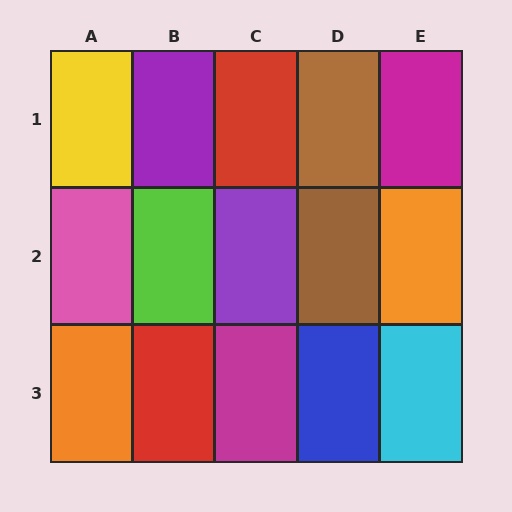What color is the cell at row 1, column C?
Red.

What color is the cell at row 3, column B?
Red.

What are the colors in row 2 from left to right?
Pink, lime, purple, brown, orange.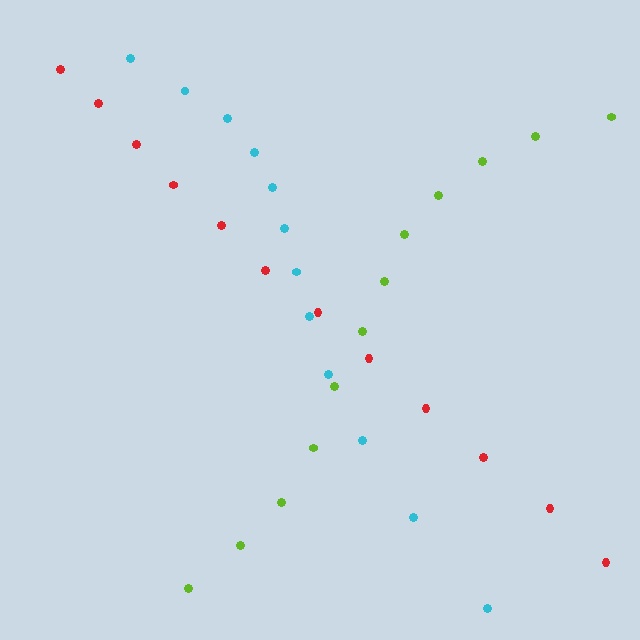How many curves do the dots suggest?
There are 3 distinct paths.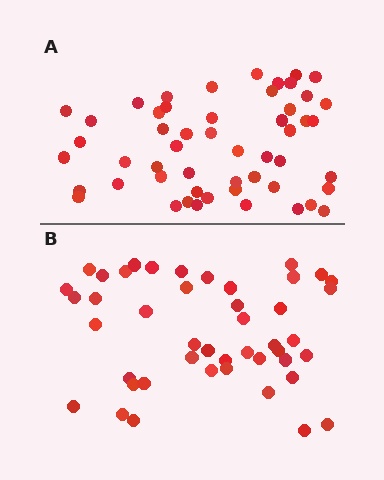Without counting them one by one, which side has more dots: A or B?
Region A (the top region) has more dots.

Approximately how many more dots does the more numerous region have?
Region A has roughly 8 or so more dots than region B.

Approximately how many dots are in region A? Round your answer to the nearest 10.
About 50 dots. (The exact count is 52, which rounds to 50.)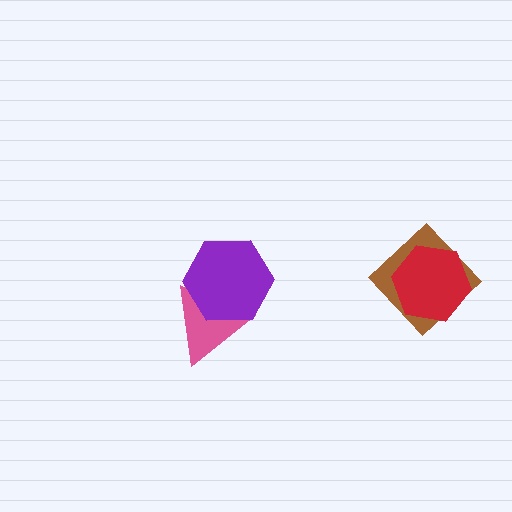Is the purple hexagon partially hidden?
No, no other shape covers it.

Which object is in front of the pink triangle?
The purple hexagon is in front of the pink triangle.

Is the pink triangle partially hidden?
Yes, it is partially covered by another shape.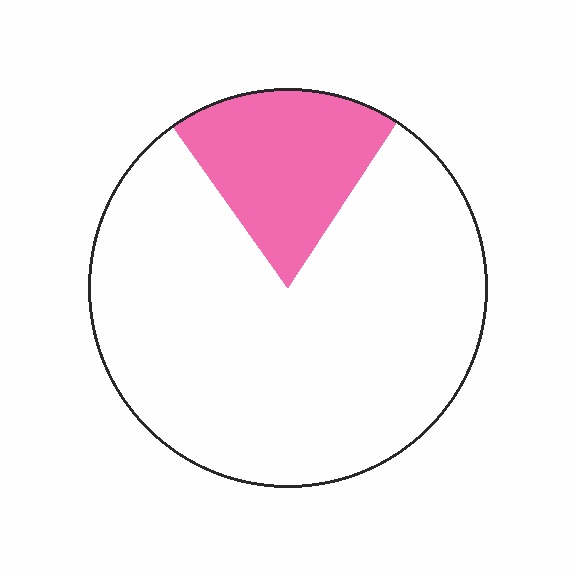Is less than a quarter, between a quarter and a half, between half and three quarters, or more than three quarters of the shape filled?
Less than a quarter.